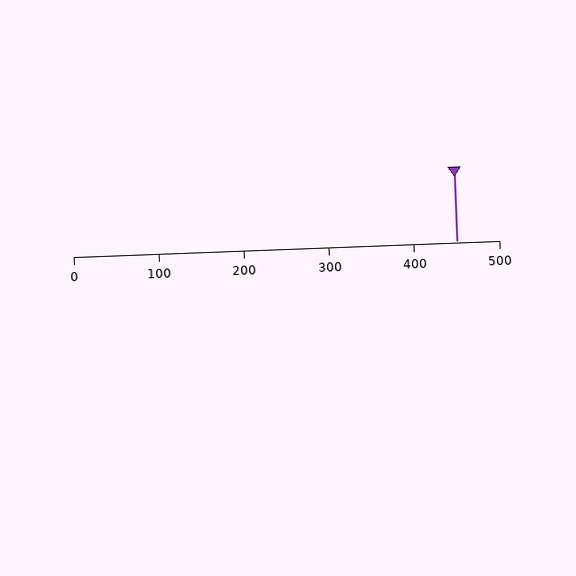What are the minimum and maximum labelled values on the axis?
The axis runs from 0 to 500.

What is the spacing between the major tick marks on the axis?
The major ticks are spaced 100 apart.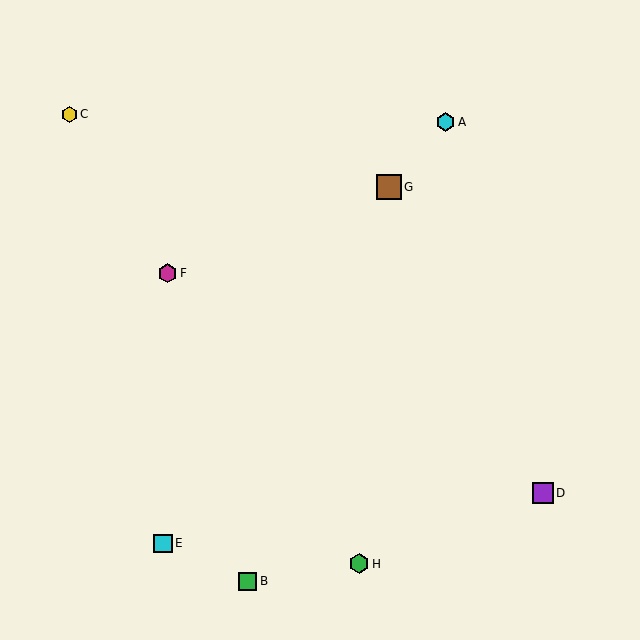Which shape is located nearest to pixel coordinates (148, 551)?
The cyan square (labeled E) at (163, 543) is nearest to that location.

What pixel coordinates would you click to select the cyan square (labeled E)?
Click at (163, 543) to select the cyan square E.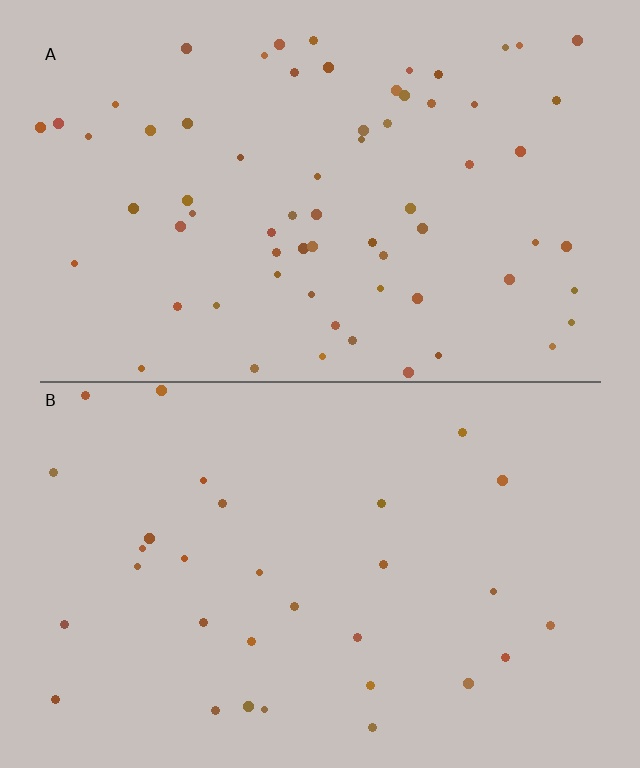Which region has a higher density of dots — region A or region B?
A (the top).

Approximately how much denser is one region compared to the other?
Approximately 2.2× — region A over region B.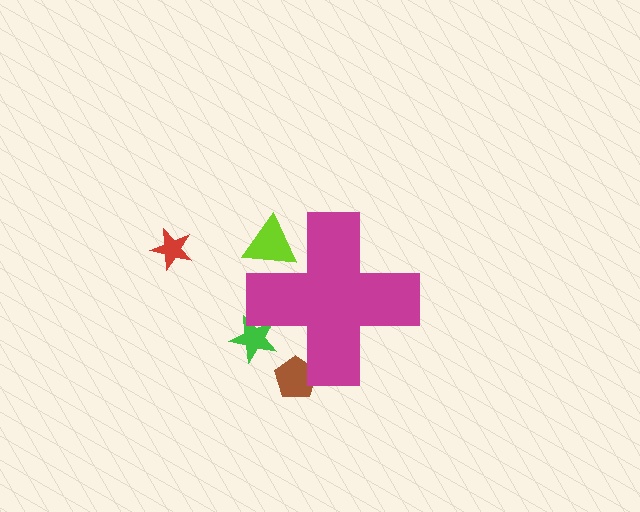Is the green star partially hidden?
Yes, the green star is partially hidden behind the magenta cross.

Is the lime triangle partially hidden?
Yes, the lime triangle is partially hidden behind the magenta cross.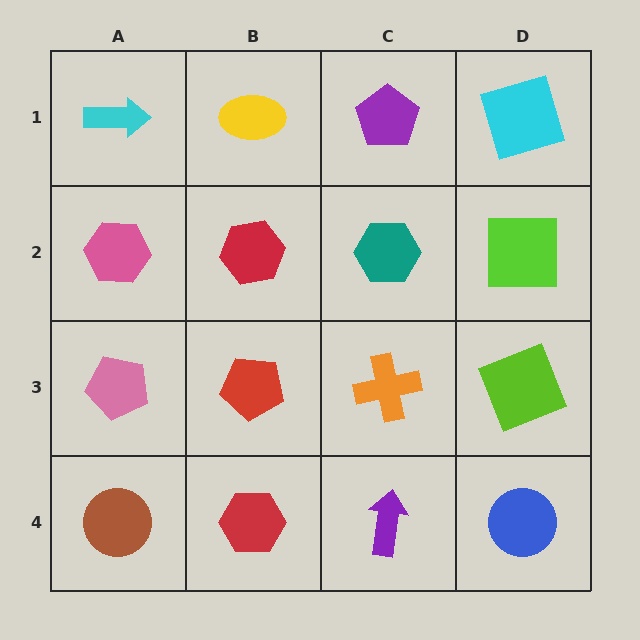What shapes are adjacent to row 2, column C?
A purple pentagon (row 1, column C), an orange cross (row 3, column C), a red hexagon (row 2, column B), a lime square (row 2, column D).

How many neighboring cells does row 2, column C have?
4.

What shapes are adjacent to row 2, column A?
A cyan arrow (row 1, column A), a pink pentagon (row 3, column A), a red hexagon (row 2, column B).